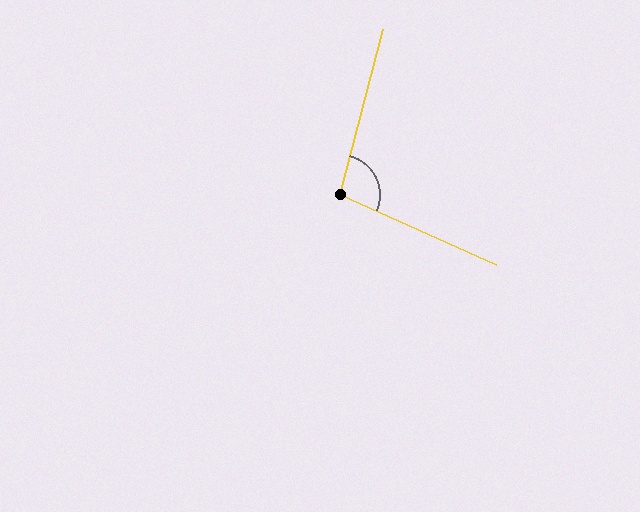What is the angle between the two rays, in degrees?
Approximately 99 degrees.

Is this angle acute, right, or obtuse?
It is obtuse.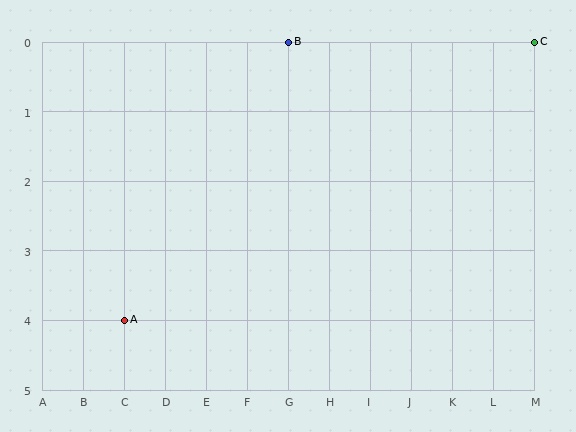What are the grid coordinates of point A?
Point A is at grid coordinates (C, 4).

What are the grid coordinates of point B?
Point B is at grid coordinates (G, 0).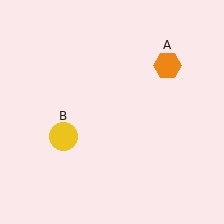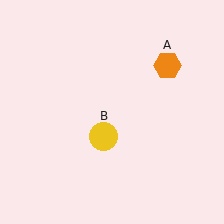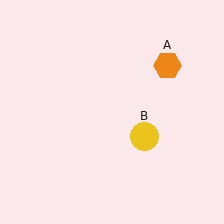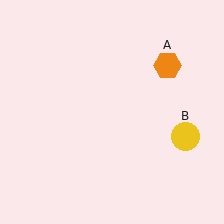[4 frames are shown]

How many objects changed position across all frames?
1 object changed position: yellow circle (object B).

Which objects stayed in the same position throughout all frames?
Orange hexagon (object A) remained stationary.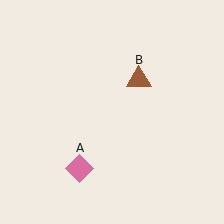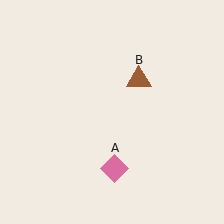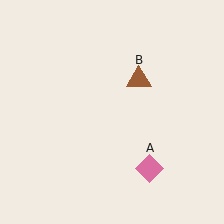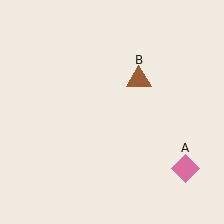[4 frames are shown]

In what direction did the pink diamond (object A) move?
The pink diamond (object A) moved right.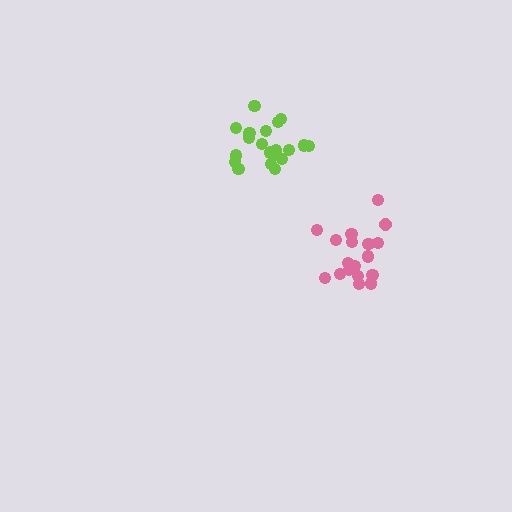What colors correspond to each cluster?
The clusters are colored: lime, pink.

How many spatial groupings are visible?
There are 2 spatial groupings.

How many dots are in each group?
Group 1: 20 dots, Group 2: 18 dots (38 total).